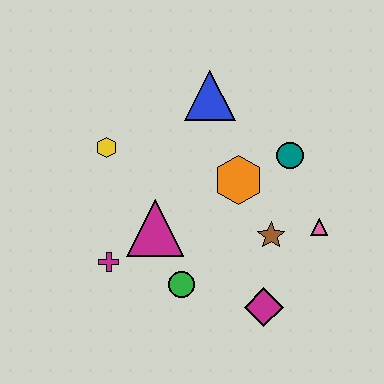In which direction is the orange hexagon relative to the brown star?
The orange hexagon is above the brown star.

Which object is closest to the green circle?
The magenta triangle is closest to the green circle.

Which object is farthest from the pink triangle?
The yellow hexagon is farthest from the pink triangle.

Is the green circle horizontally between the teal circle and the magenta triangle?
Yes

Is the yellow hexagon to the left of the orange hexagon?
Yes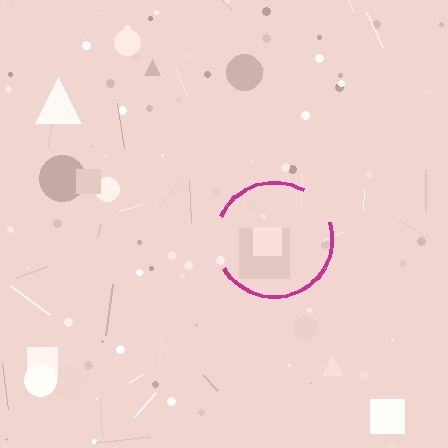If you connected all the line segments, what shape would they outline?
They would outline a circle.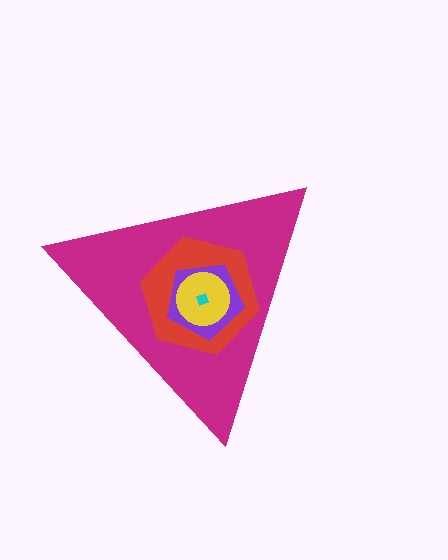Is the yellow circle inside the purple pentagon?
Yes.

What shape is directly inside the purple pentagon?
The yellow circle.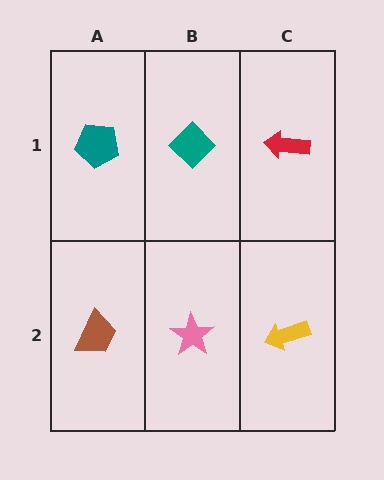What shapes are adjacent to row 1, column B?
A pink star (row 2, column B), a teal pentagon (row 1, column A), a red arrow (row 1, column C).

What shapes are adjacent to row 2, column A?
A teal pentagon (row 1, column A), a pink star (row 2, column B).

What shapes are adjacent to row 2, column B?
A teal diamond (row 1, column B), a brown trapezoid (row 2, column A), a yellow arrow (row 2, column C).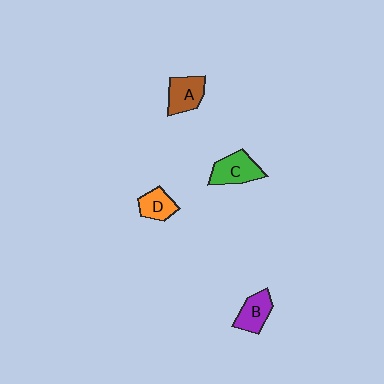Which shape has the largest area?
Shape C (green).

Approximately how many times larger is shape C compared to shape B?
Approximately 1.2 times.